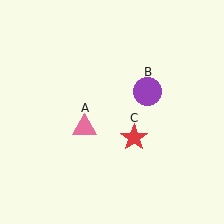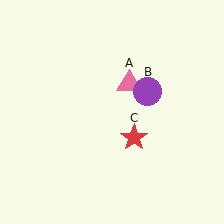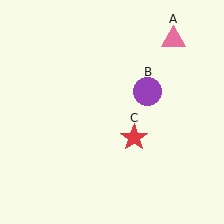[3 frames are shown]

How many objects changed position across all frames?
1 object changed position: pink triangle (object A).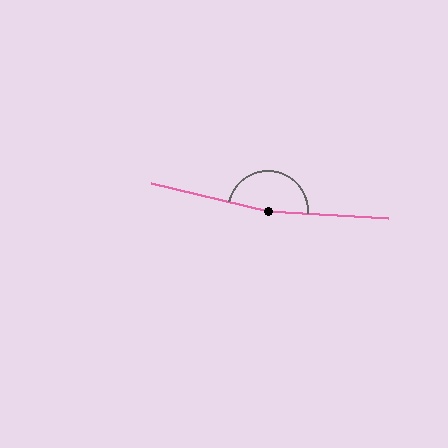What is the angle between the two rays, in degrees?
Approximately 169 degrees.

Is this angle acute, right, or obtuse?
It is obtuse.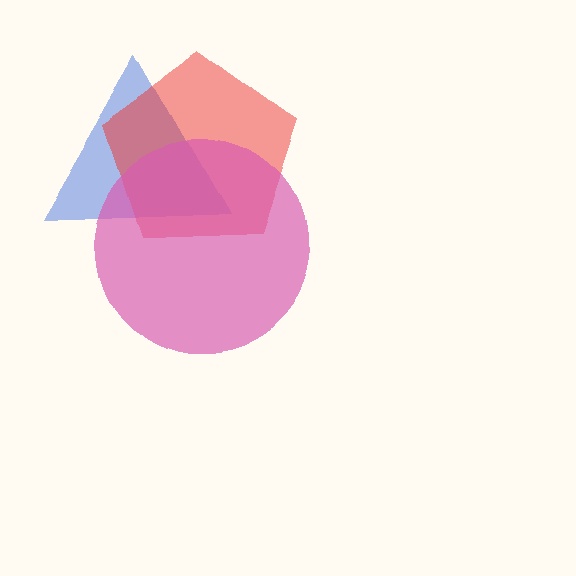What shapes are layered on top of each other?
The layered shapes are: a blue triangle, a red pentagon, a pink circle.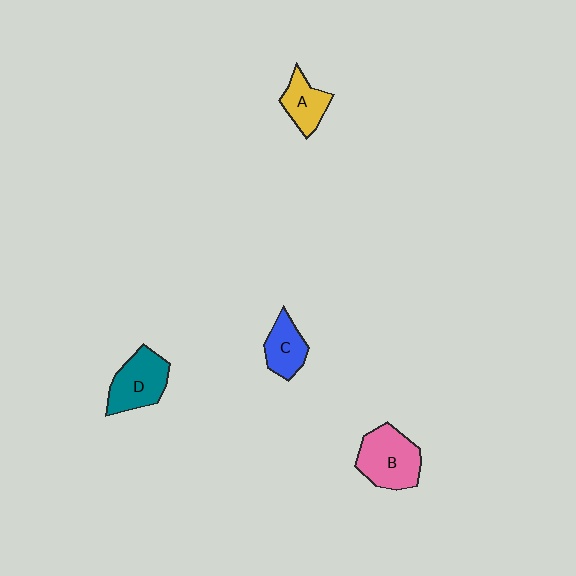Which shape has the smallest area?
Shape A (yellow).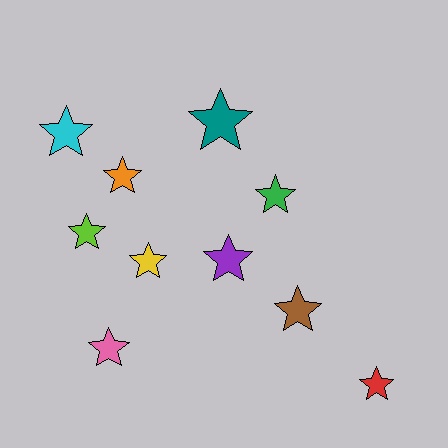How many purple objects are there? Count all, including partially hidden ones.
There is 1 purple object.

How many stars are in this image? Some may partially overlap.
There are 10 stars.